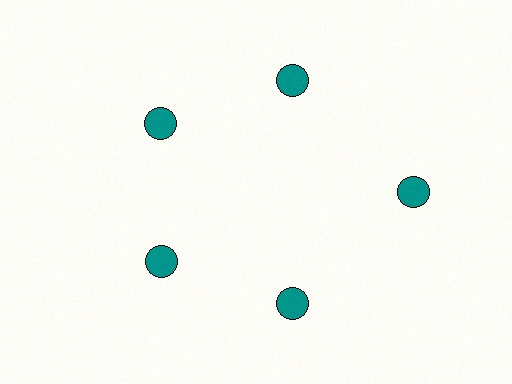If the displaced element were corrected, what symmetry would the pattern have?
It would have 5-fold rotational symmetry — the pattern would map onto itself every 72 degrees.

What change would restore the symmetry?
The symmetry would be restored by moving it inward, back onto the ring so that all 5 circles sit at equal angles and equal distance from the center.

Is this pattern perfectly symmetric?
No. The 5 teal circles are arranged in a ring, but one element near the 3 o'clock position is pushed outward from the center, breaking the 5-fold rotational symmetry.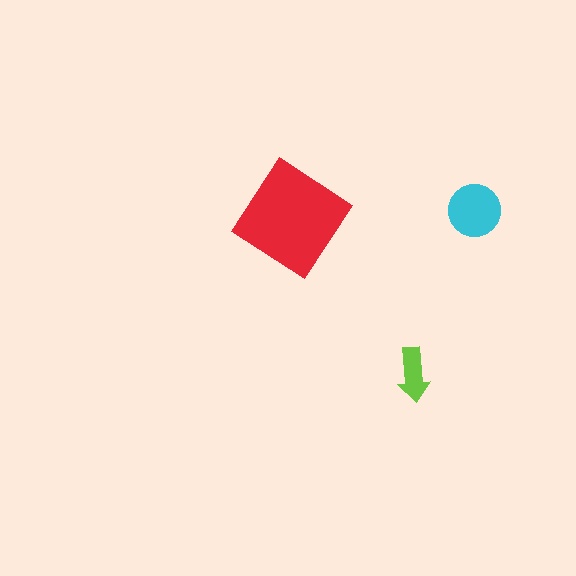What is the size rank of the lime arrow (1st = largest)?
3rd.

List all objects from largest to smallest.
The red diamond, the cyan circle, the lime arrow.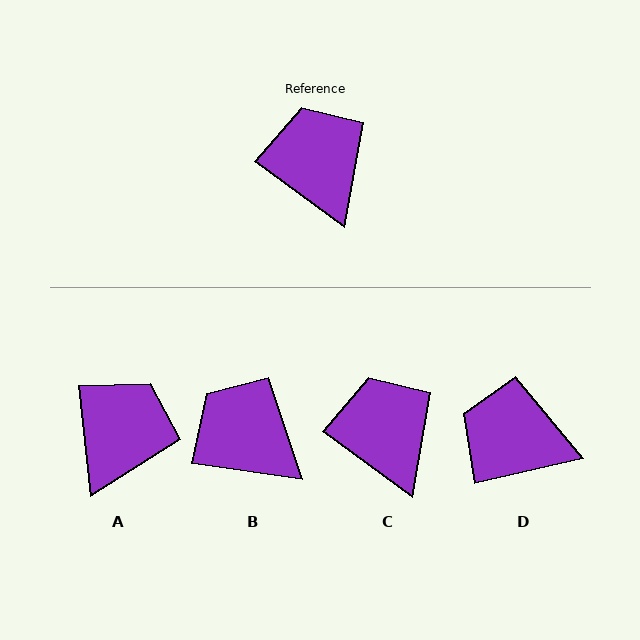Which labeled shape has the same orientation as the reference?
C.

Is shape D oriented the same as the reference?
No, it is off by about 49 degrees.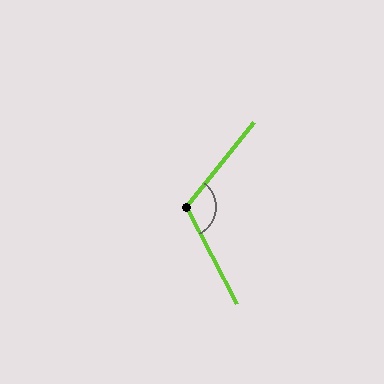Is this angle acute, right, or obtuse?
It is obtuse.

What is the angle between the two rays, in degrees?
Approximately 114 degrees.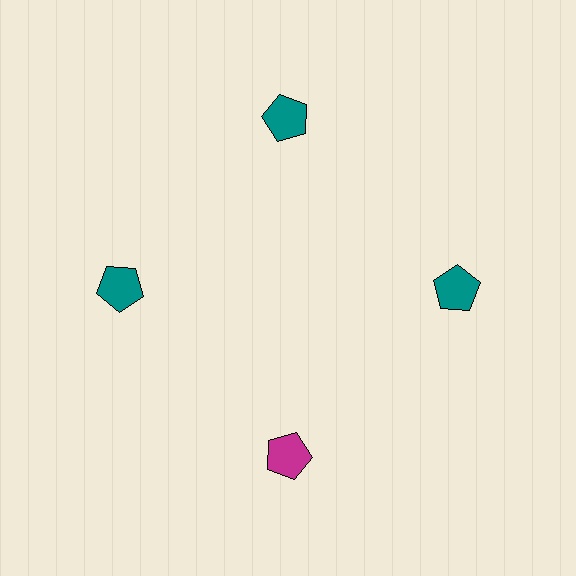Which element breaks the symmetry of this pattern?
The magenta pentagon at roughly the 6 o'clock position breaks the symmetry. All other shapes are teal pentagons.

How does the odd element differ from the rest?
It has a different color: magenta instead of teal.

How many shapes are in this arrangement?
There are 4 shapes arranged in a ring pattern.